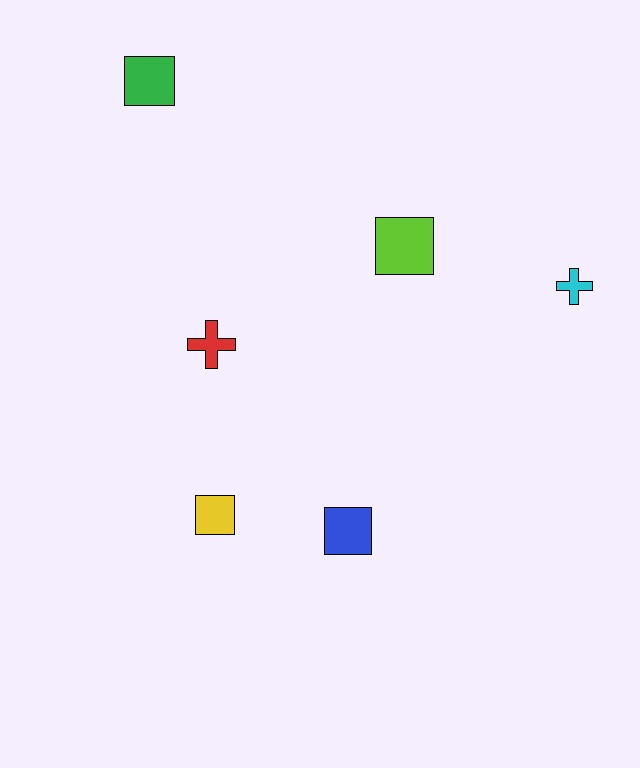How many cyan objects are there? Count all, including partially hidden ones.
There is 1 cyan object.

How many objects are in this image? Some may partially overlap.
There are 6 objects.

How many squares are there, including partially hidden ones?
There are 4 squares.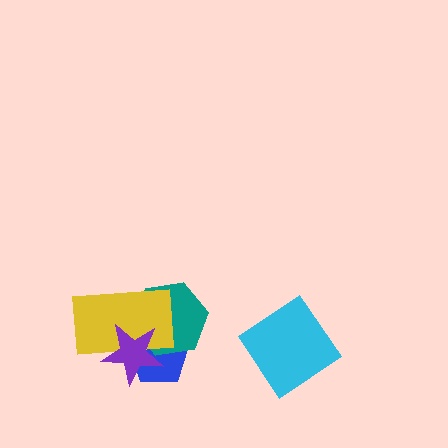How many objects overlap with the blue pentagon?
3 objects overlap with the blue pentagon.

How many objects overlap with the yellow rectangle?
3 objects overlap with the yellow rectangle.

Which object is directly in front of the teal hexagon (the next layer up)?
The yellow rectangle is directly in front of the teal hexagon.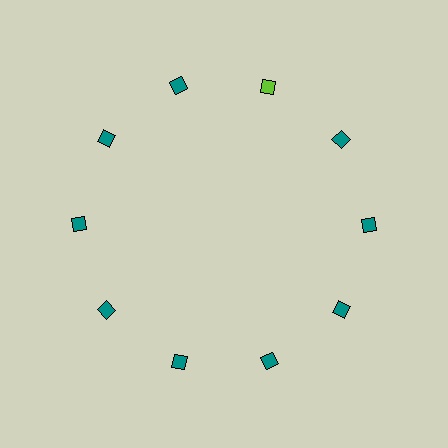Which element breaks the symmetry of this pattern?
The lime diamond at roughly the 1 o'clock position breaks the symmetry. All other shapes are teal diamonds.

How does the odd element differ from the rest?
It has a different color: lime instead of teal.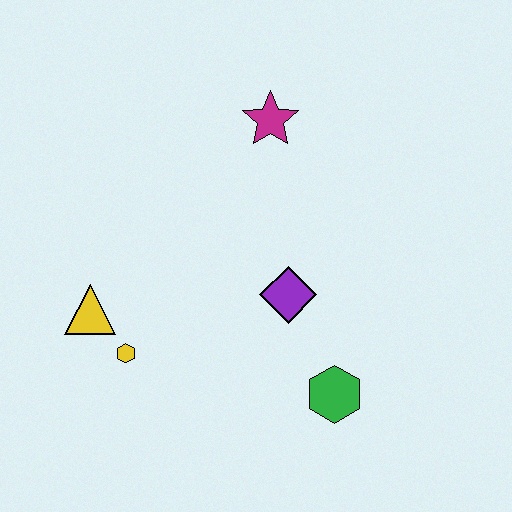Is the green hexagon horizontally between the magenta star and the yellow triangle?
No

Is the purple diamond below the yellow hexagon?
No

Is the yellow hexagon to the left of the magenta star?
Yes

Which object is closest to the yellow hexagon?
The yellow triangle is closest to the yellow hexagon.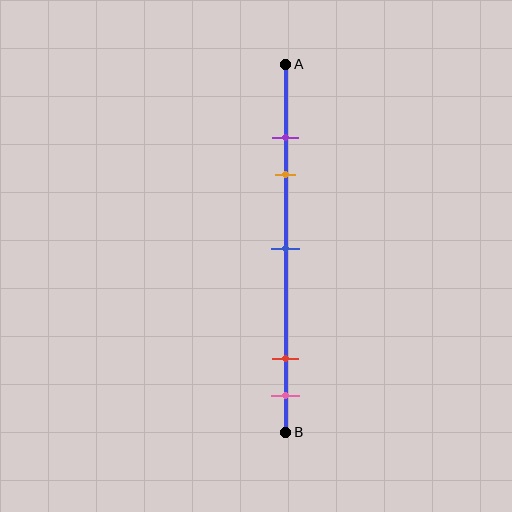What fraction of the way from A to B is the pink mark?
The pink mark is approximately 90% (0.9) of the way from A to B.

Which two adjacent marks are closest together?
The purple and orange marks are the closest adjacent pair.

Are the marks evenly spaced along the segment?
No, the marks are not evenly spaced.